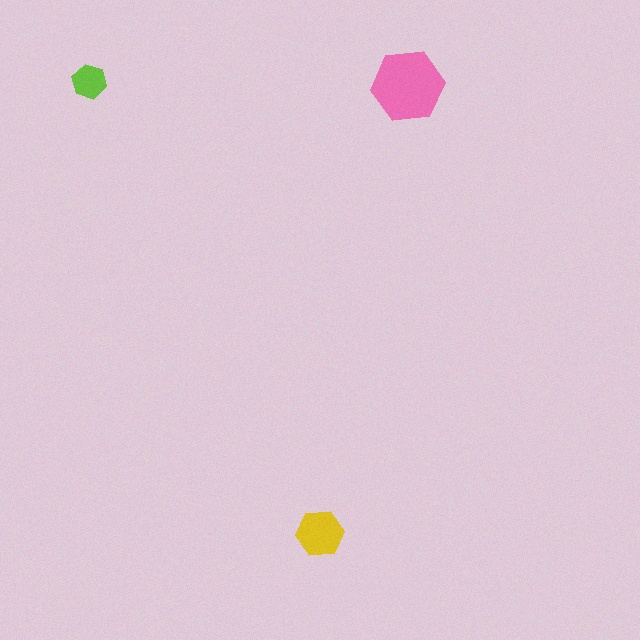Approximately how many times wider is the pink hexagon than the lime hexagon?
About 2 times wider.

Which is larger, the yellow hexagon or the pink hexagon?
The pink one.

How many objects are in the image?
There are 3 objects in the image.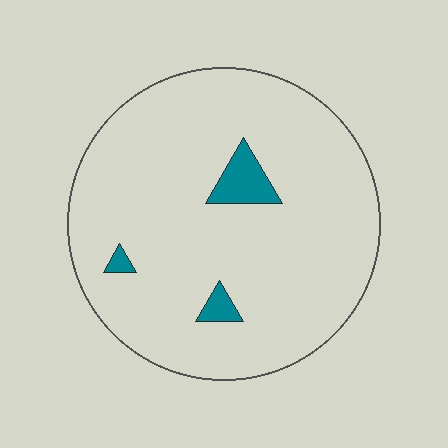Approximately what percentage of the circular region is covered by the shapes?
Approximately 5%.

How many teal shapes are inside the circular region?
3.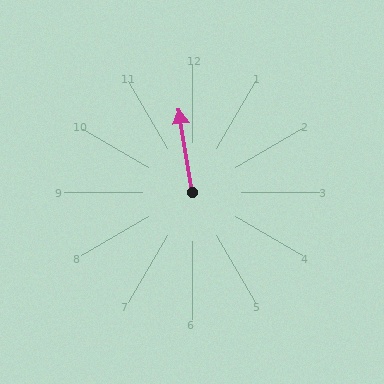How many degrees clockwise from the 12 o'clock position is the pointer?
Approximately 351 degrees.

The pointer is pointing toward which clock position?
Roughly 12 o'clock.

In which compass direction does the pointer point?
North.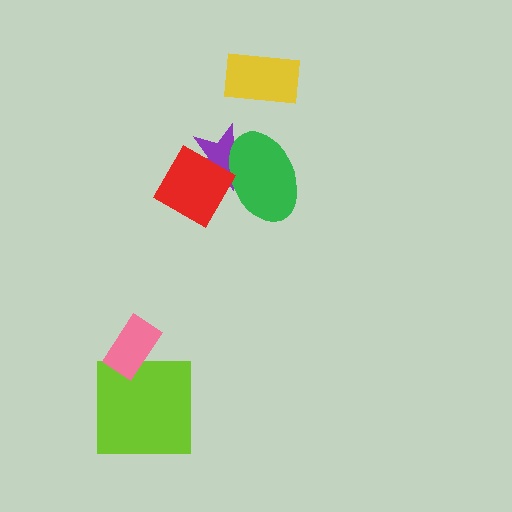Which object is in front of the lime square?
The pink rectangle is in front of the lime square.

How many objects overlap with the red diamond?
2 objects overlap with the red diamond.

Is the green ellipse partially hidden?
Yes, it is partially covered by another shape.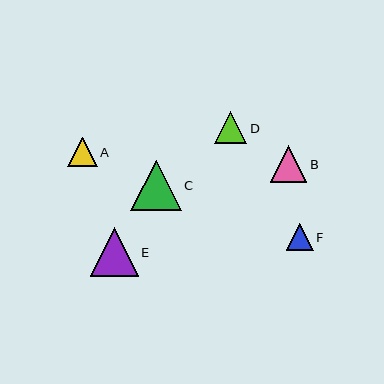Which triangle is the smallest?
Triangle F is the smallest with a size of approximately 27 pixels.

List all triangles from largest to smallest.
From largest to smallest: C, E, B, D, A, F.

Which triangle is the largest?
Triangle C is the largest with a size of approximately 51 pixels.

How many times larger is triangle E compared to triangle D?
Triangle E is approximately 1.5 times the size of triangle D.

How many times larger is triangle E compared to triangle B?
Triangle E is approximately 1.3 times the size of triangle B.